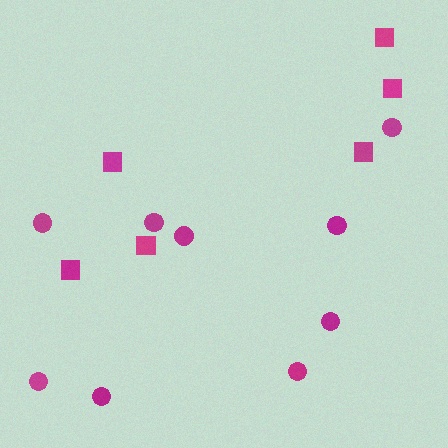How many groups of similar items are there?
There are 2 groups: one group of circles (9) and one group of squares (6).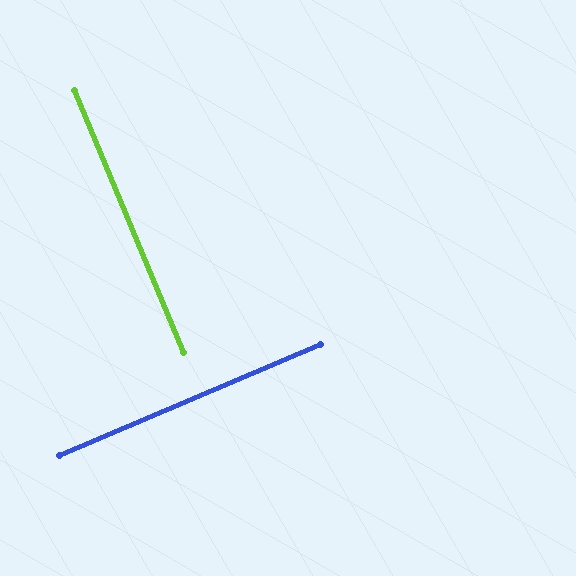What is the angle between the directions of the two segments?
Approximately 90 degrees.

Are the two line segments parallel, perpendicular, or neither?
Perpendicular — they meet at approximately 90°.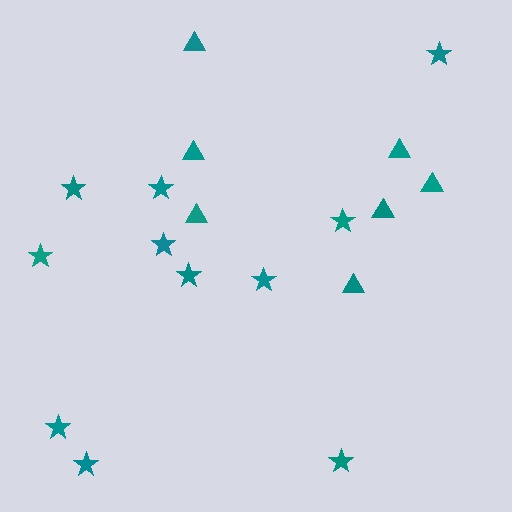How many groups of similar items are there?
There are 2 groups: one group of stars (11) and one group of triangles (7).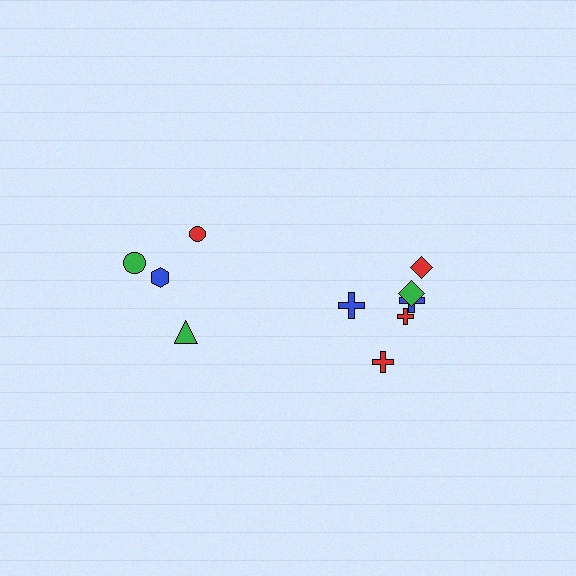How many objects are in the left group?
There are 4 objects.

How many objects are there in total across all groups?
There are 10 objects.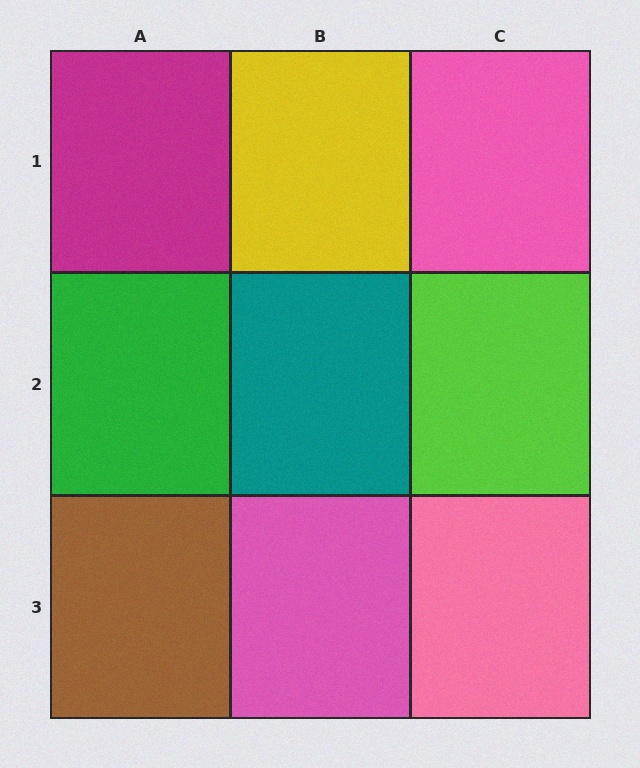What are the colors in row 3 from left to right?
Brown, pink, pink.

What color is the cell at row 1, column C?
Pink.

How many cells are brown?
1 cell is brown.